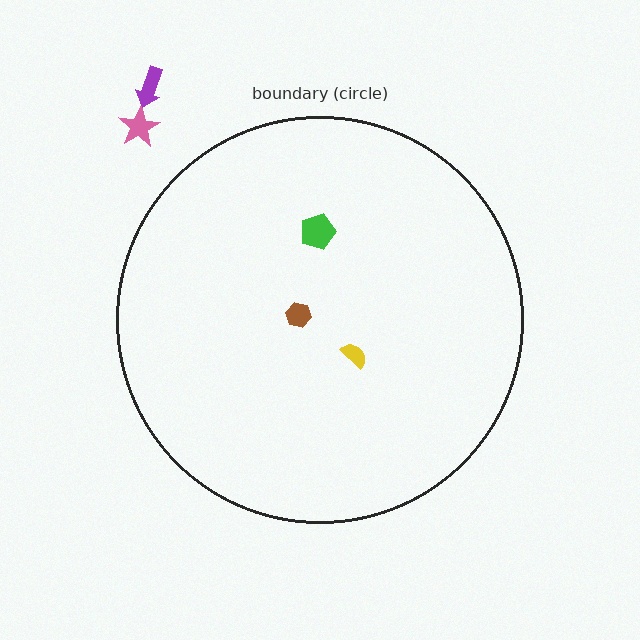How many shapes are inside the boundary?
3 inside, 2 outside.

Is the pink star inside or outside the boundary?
Outside.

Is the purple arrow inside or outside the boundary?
Outside.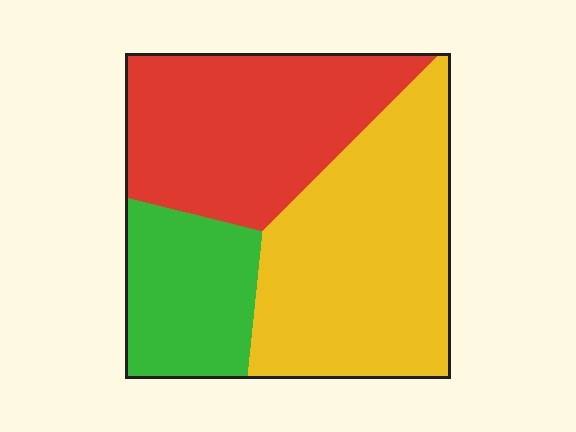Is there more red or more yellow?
Yellow.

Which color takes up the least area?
Green, at roughly 20%.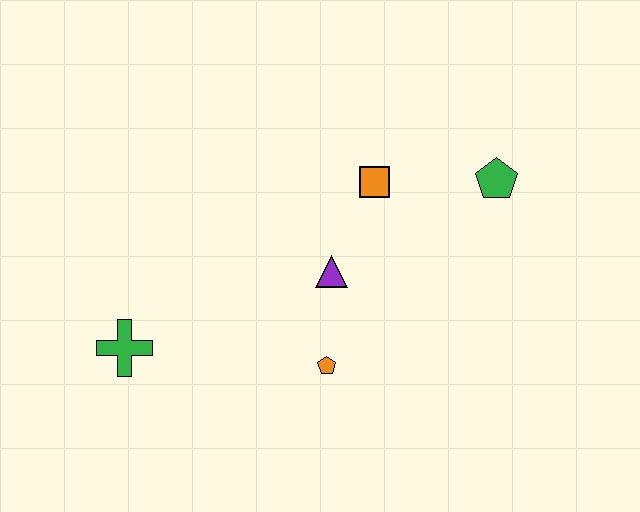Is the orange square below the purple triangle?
No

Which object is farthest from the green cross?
The green pentagon is farthest from the green cross.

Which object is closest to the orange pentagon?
The purple triangle is closest to the orange pentagon.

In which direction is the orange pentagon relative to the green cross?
The orange pentagon is to the right of the green cross.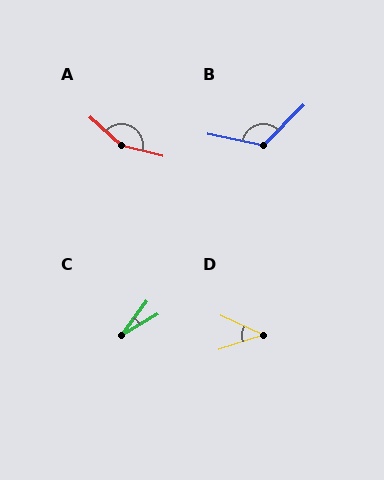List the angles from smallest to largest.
C (23°), D (42°), B (123°), A (152°).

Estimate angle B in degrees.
Approximately 123 degrees.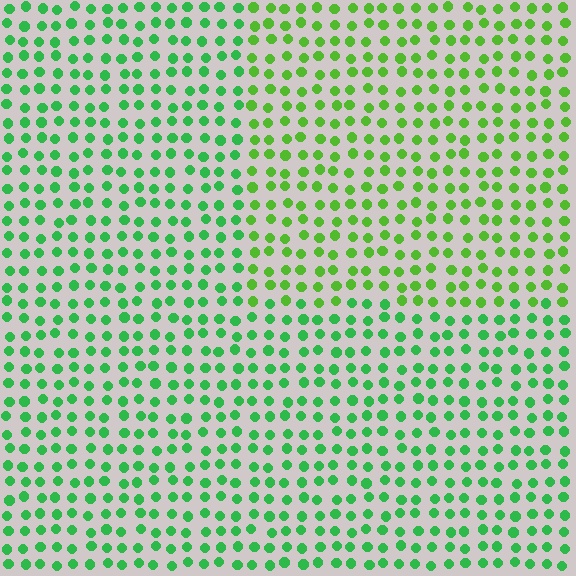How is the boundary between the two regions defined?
The boundary is defined purely by a slight shift in hue (about 28 degrees). Spacing, size, and orientation are identical on both sides.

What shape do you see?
I see a rectangle.